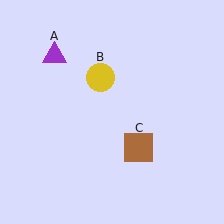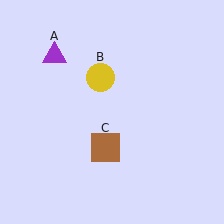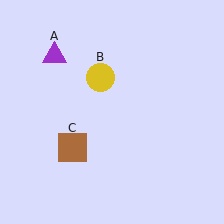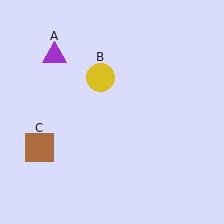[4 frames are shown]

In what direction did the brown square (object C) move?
The brown square (object C) moved left.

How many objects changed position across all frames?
1 object changed position: brown square (object C).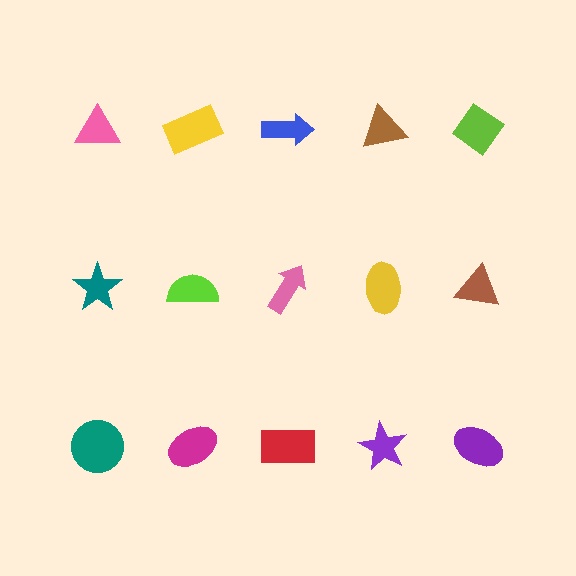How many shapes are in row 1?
5 shapes.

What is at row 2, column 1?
A teal star.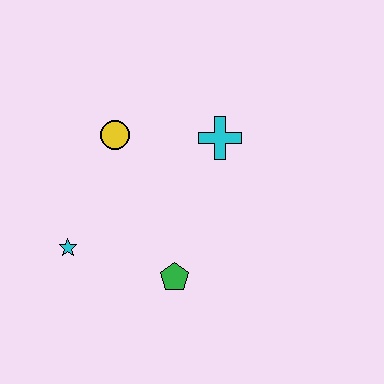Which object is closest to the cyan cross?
The yellow circle is closest to the cyan cross.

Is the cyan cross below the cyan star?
No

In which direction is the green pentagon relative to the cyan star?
The green pentagon is to the right of the cyan star.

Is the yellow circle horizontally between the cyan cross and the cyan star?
Yes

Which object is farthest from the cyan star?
The cyan cross is farthest from the cyan star.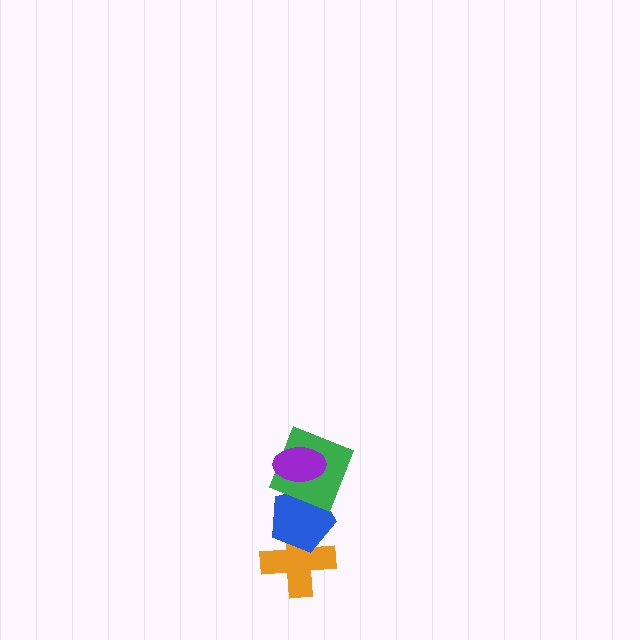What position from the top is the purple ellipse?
The purple ellipse is 1st from the top.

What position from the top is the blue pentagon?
The blue pentagon is 3rd from the top.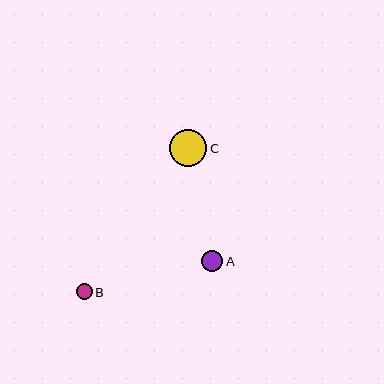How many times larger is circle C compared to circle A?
Circle C is approximately 1.8 times the size of circle A.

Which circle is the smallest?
Circle B is the smallest with a size of approximately 16 pixels.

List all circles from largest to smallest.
From largest to smallest: C, A, B.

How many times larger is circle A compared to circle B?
Circle A is approximately 1.3 times the size of circle B.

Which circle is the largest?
Circle C is the largest with a size of approximately 37 pixels.